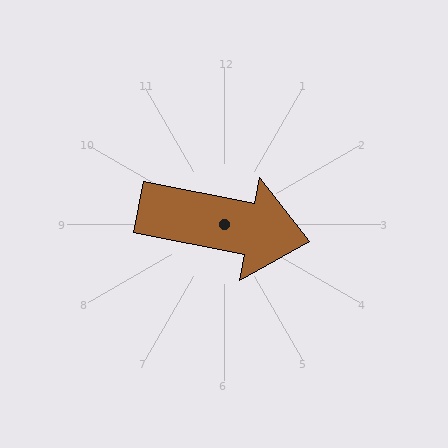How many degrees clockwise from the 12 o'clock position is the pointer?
Approximately 101 degrees.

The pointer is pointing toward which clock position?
Roughly 3 o'clock.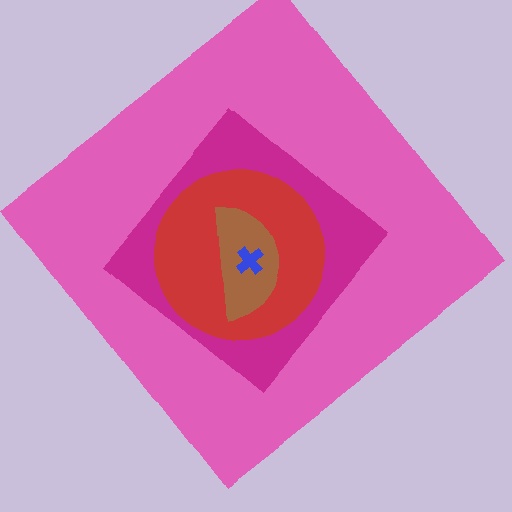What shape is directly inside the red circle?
The brown semicircle.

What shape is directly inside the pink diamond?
The magenta diamond.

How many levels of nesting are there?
5.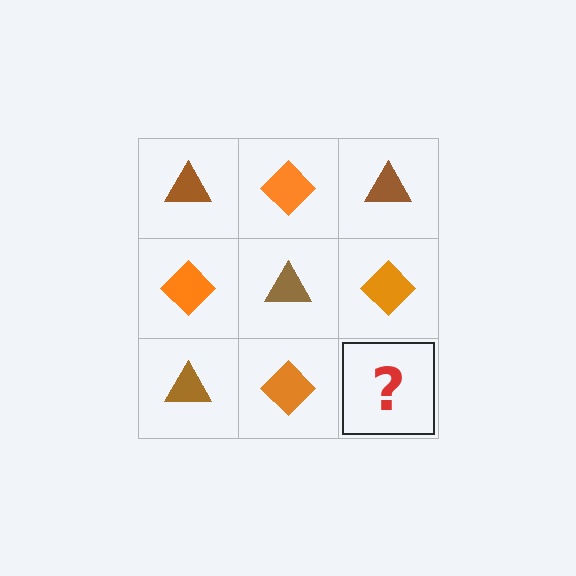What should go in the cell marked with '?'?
The missing cell should contain a brown triangle.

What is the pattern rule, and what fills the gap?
The rule is that it alternates brown triangle and orange diamond in a checkerboard pattern. The gap should be filled with a brown triangle.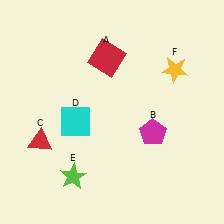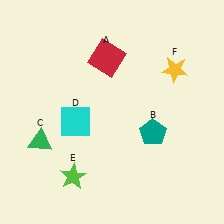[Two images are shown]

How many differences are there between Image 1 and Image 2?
There are 2 differences between the two images.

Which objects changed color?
B changed from magenta to teal. C changed from red to green.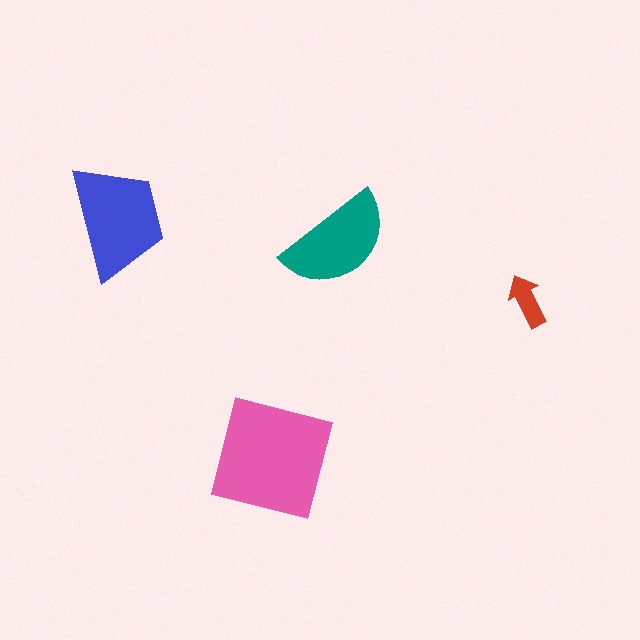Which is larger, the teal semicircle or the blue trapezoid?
The blue trapezoid.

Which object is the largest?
The pink square.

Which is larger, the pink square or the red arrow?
The pink square.